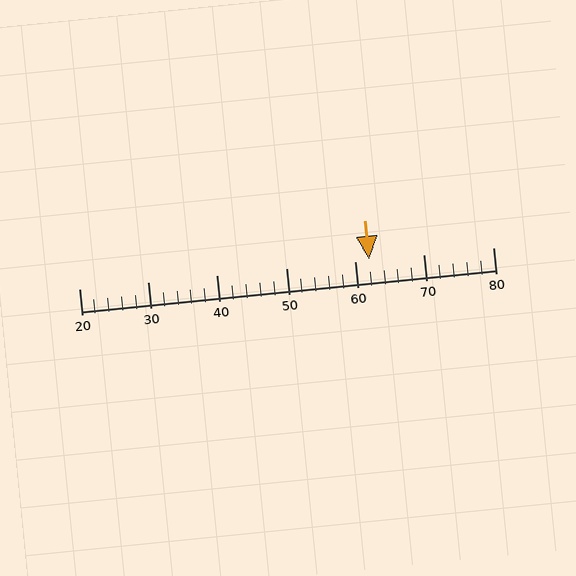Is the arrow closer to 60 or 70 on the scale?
The arrow is closer to 60.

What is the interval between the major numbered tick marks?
The major tick marks are spaced 10 units apart.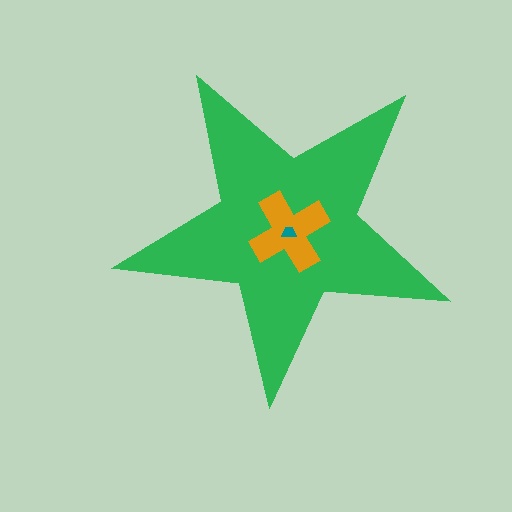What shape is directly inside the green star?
The orange cross.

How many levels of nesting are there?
3.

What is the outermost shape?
The green star.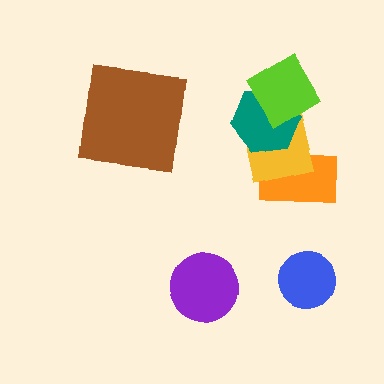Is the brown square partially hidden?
No, no other shape covers it.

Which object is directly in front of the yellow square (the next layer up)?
The teal hexagon is directly in front of the yellow square.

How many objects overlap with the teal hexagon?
3 objects overlap with the teal hexagon.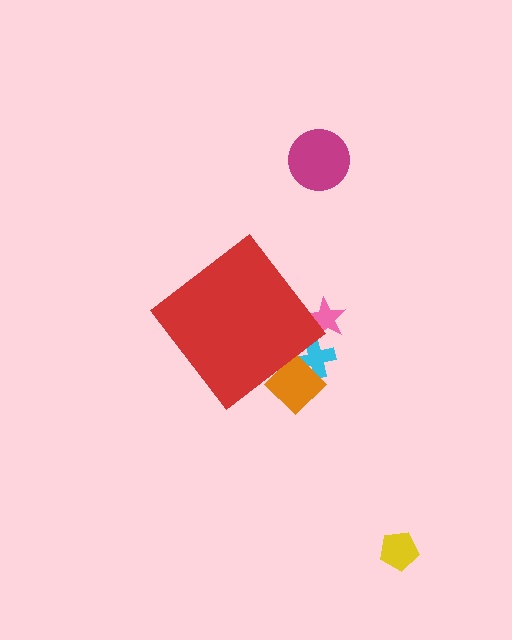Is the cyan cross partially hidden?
Yes, the cyan cross is partially hidden behind the red diamond.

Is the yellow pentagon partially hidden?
No, the yellow pentagon is fully visible.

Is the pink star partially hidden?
Yes, the pink star is partially hidden behind the red diamond.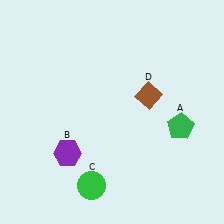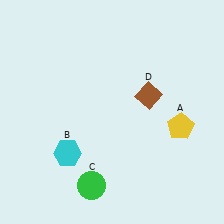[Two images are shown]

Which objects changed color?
A changed from green to yellow. B changed from purple to cyan.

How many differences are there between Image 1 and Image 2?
There are 2 differences between the two images.